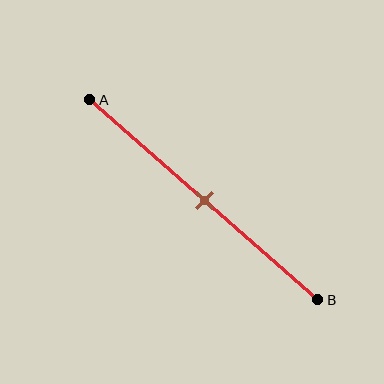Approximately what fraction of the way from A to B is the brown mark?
The brown mark is approximately 50% of the way from A to B.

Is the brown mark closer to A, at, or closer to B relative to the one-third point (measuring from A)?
The brown mark is closer to point B than the one-third point of segment AB.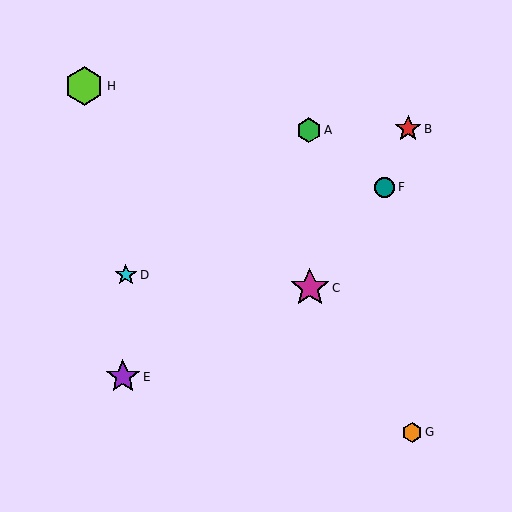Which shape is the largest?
The magenta star (labeled C) is the largest.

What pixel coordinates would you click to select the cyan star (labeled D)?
Click at (126, 275) to select the cyan star D.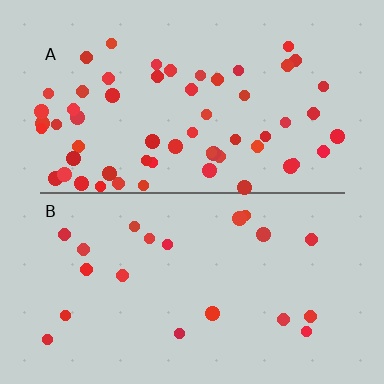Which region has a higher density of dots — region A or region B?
A (the top).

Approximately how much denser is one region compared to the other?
Approximately 2.9× — region A over region B.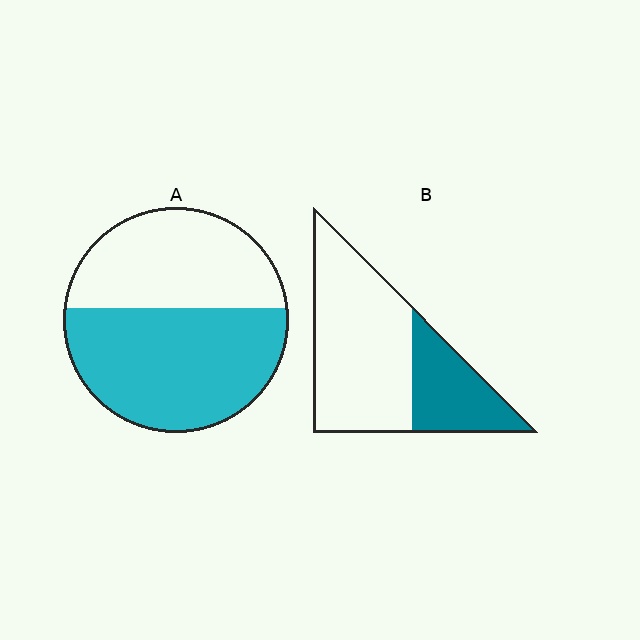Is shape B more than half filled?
No.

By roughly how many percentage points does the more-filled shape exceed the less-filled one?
By roughly 25 percentage points (A over B).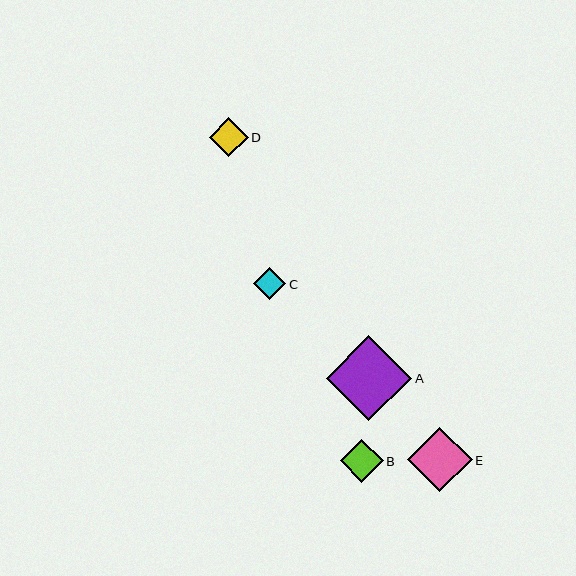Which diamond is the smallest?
Diamond C is the smallest with a size of approximately 32 pixels.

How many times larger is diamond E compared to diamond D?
Diamond E is approximately 1.6 times the size of diamond D.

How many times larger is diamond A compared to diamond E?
Diamond A is approximately 1.3 times the size of diamond E.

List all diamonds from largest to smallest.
From largest to smallest: A, E, B, D, C.